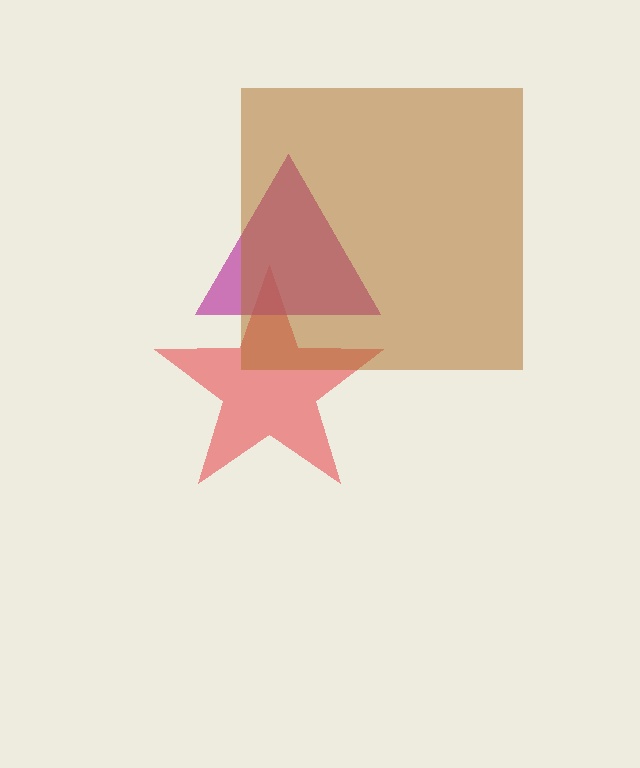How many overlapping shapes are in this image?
There are 3 overlapping shapes in the image.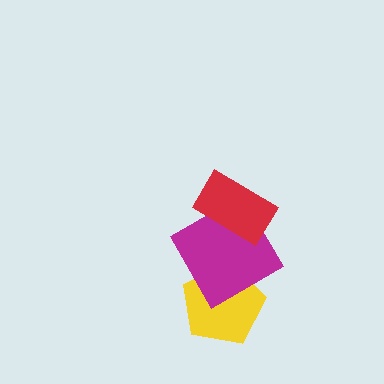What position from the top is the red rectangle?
The red rectangle is 1st from the top.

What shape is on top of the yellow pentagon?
The magenta diamond is on top of the yellow pentagon.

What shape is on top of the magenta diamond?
The red rectangle is on top of the magenta diamond.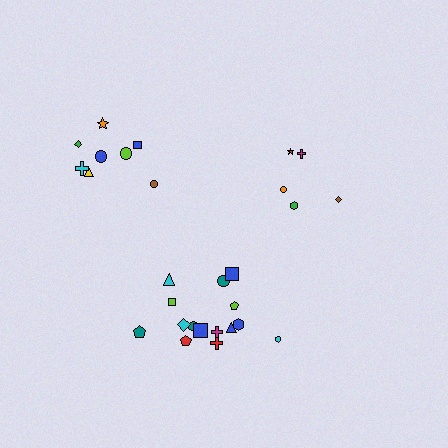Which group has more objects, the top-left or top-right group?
The top-left group.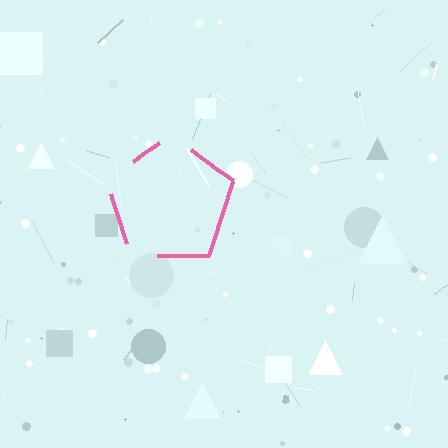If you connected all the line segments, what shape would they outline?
They would outline a pentagon.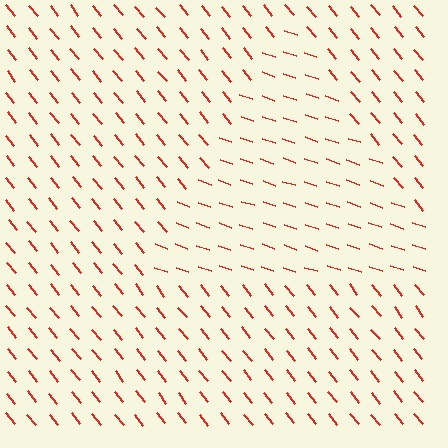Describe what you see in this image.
The image is filled with small red line segments. A triangle region in the image has lines oriented differently from the surrounding lines, creating a visible texture boundary.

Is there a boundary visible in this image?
Yes, there is a texture boundary formed by a change in line orientation.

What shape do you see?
I see a triangle.